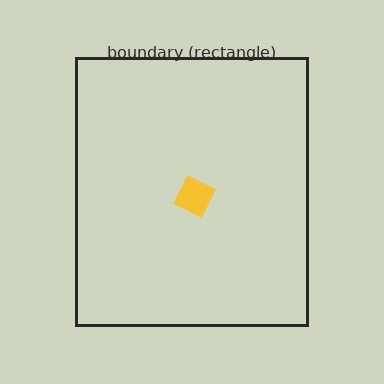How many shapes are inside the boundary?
1 inside, 0 outside.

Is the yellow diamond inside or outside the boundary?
Inside.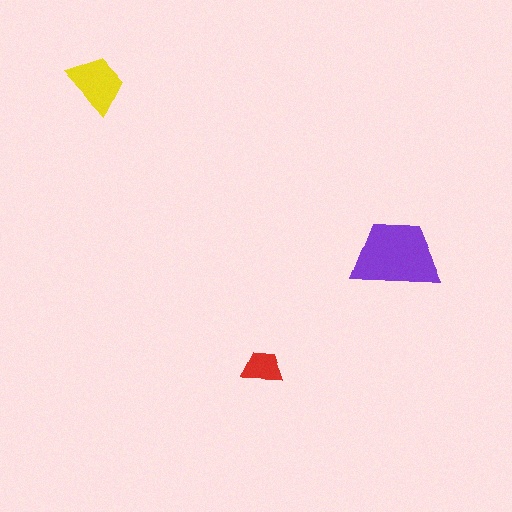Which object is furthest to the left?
The yellow trapezoid is leftmost.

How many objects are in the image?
There are 3 objects in the image.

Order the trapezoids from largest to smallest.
the purple one, the yellow one, the red one.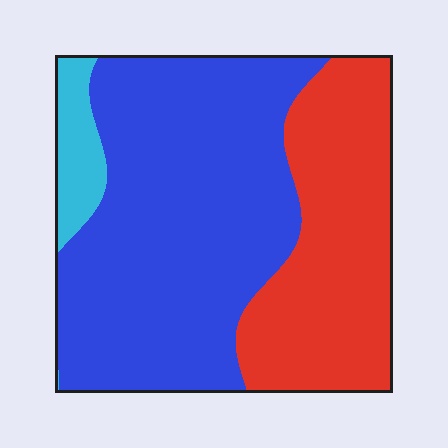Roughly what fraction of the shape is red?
Red covers roughly 35% of the shape.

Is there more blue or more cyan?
Blue.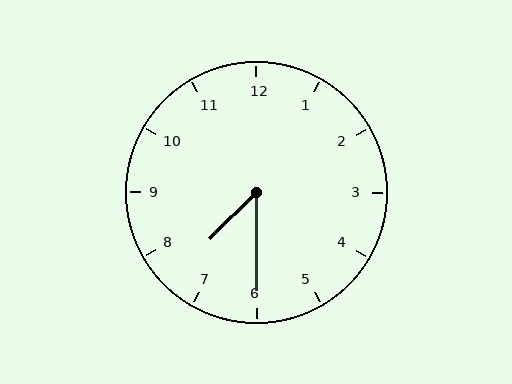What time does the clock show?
7:30.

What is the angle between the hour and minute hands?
Approximately 45 degrees.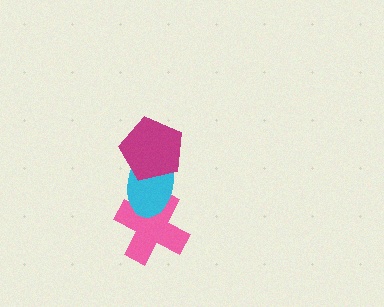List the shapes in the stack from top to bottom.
From top to bottom: the magenta pentagon, the cyan ellipse, the pink cross.